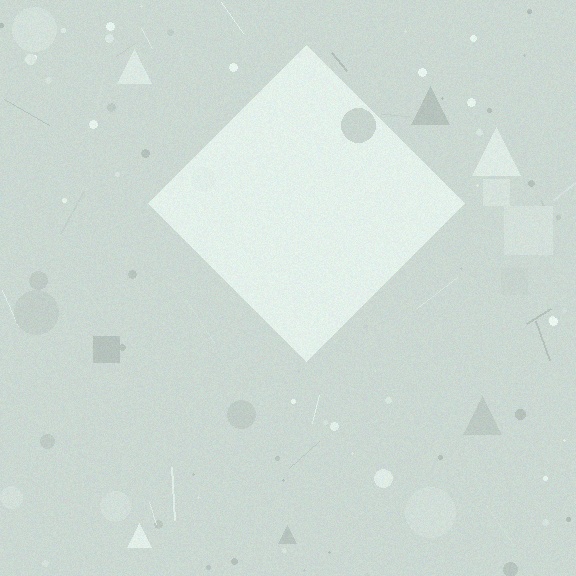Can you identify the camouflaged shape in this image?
The camouflaged shape is a diamond.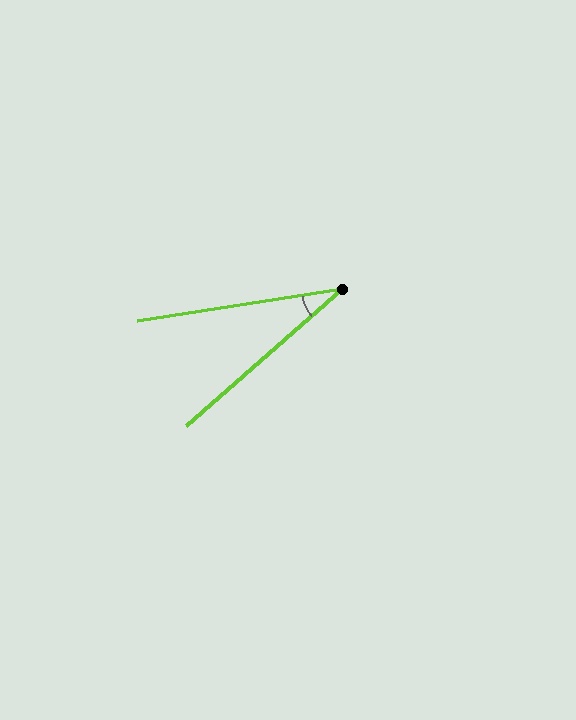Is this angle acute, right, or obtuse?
It is acute.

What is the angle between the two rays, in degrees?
Approximately 33 degrees.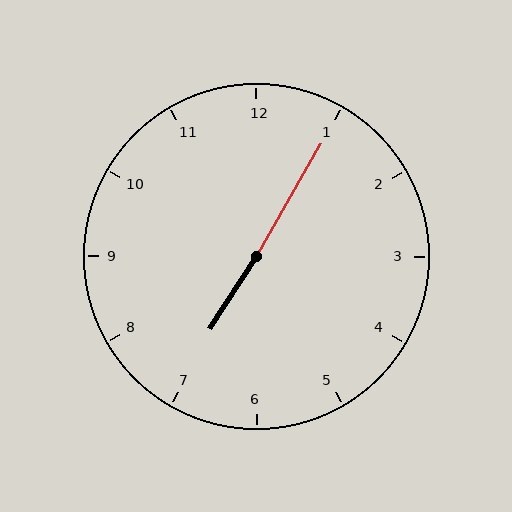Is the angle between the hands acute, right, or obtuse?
It is obtuse.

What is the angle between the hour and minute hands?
Approximately 178 degrees.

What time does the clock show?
7:05.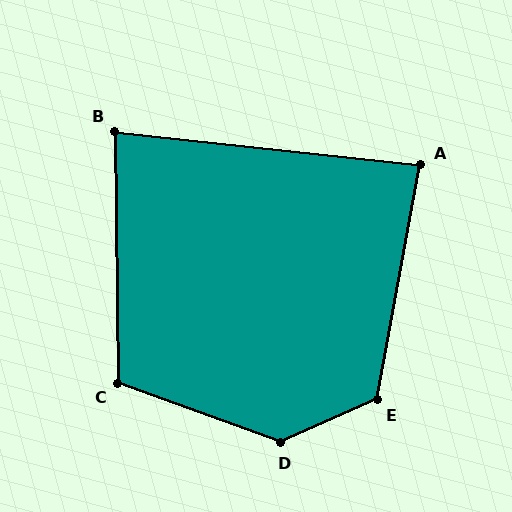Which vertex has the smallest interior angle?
B, at approximately 83 degrees.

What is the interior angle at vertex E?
Approximately 124 degrees (obtuse).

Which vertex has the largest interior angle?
D, at approximately 136 degrees.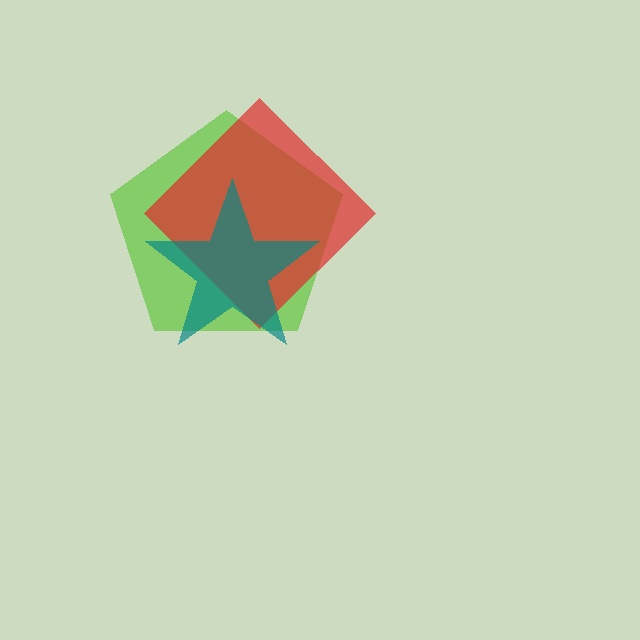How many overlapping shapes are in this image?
There are 3 overlapping shapes in the image.